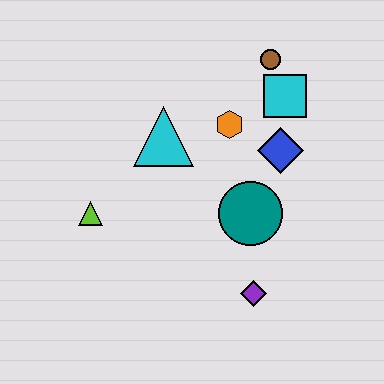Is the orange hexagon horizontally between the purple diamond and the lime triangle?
Yes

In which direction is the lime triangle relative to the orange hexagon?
The lime triangle is to the left of the orange hexagon.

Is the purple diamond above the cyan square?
No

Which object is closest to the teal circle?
The blue diamond is closest to the teal circle.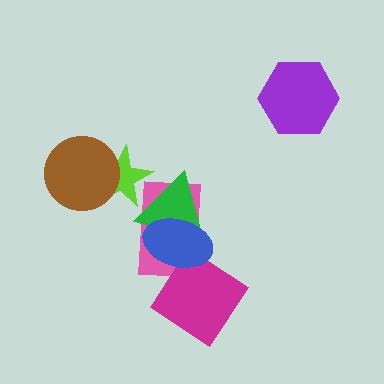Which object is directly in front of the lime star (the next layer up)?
The brown circle is directly in front of the lime star.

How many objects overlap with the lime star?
3 objects overlap with the lime star.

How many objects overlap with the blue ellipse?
3 objects overlap with the blue ellipse.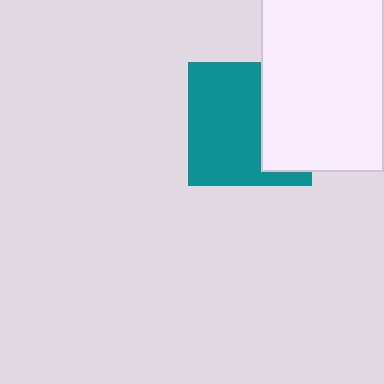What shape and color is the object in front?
The object in front is a white rectangle.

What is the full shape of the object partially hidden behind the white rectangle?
The partially hidden object is a teal square.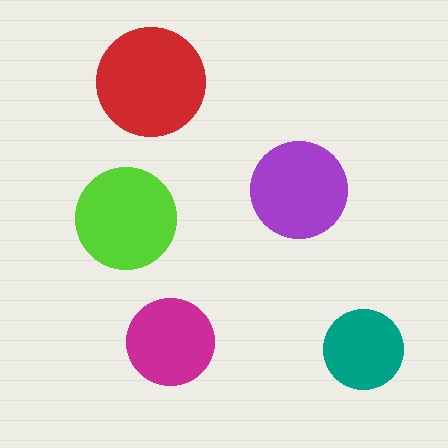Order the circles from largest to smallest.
the red one, the lime one, the purple one, the magenta one, the teal one.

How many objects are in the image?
There are 5 objects in the image.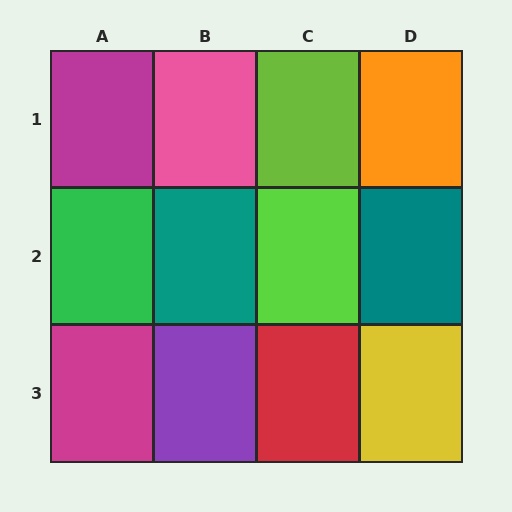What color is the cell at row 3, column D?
Yellow.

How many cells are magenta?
2 cells are magenta.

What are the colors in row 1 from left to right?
Magenta, pink, lime, orange.